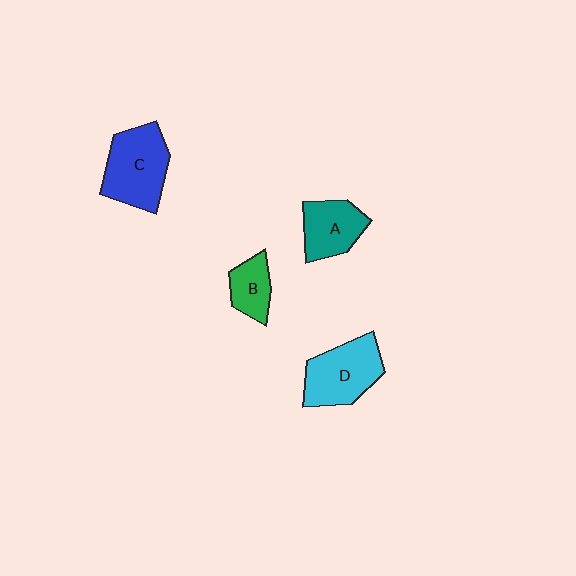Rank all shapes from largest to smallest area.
From largest to smallest: C (blue), D (cyan), A (teal), B (green).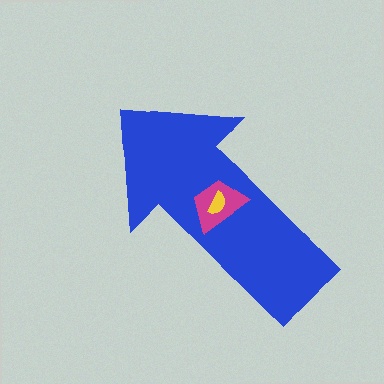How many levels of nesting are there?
3.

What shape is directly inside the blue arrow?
The magenta trapezoid.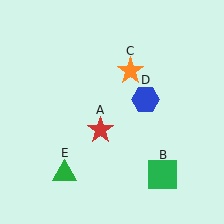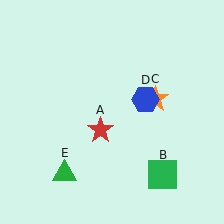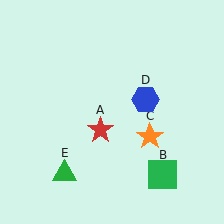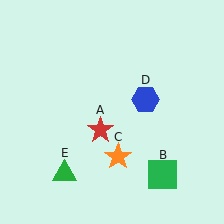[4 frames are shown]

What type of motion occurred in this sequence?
The orange star (object C) rotated clockwise around the center of the scene.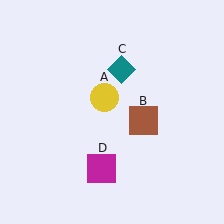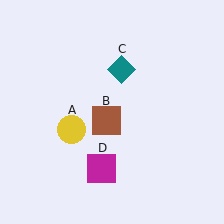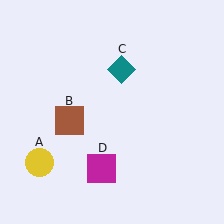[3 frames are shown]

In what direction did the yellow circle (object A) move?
The yellow circle (object A) moved down and to the left.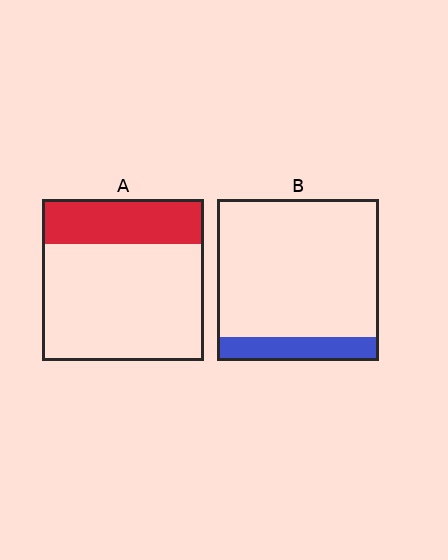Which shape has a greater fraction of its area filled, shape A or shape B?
Shape A.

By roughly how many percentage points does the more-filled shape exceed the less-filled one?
By roughly 15 percentage points (A over B).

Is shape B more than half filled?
No.